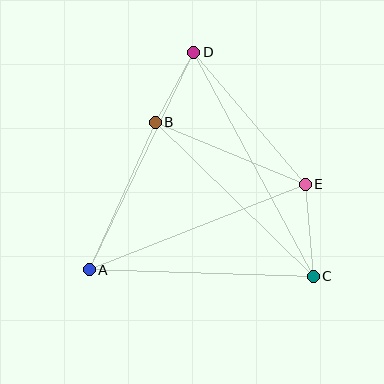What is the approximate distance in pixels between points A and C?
The distance between A and C is approximately 224 pixels.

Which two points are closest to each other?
Points B and D are closest to each other.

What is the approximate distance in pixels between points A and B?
The distance between A and B is approximately 162 pixels.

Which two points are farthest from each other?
Points C and D are farthest from each other.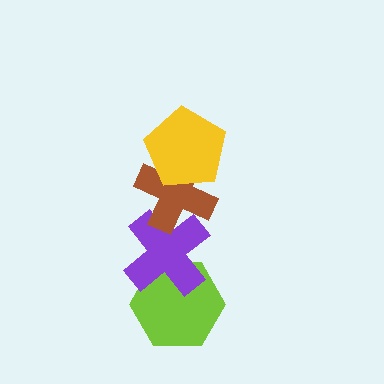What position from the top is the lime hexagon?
The lime hexagon is 4th from the top.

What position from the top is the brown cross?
The brown cross is 2nd from the top.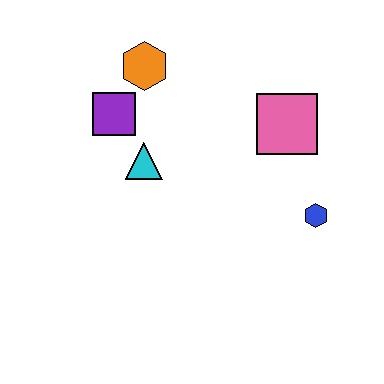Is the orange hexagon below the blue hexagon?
No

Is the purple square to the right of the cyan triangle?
No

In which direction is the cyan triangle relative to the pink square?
The cyan triangle is to the left of the pink square.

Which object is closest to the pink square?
The blue hexagon is closest to the pink square.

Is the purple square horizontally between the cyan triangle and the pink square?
No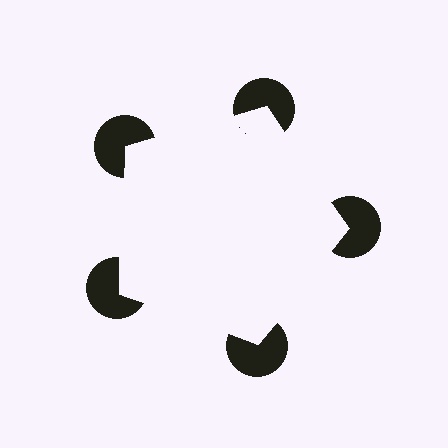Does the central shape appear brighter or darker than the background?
It typically appears slightly brighter than the background, even though no actual brightness change is drawn.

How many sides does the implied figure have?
5 sides.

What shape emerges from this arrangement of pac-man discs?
An illusory pentagon — its edges are inferred from the aligned wedge cuts in the pac-man discs, not physically drawn.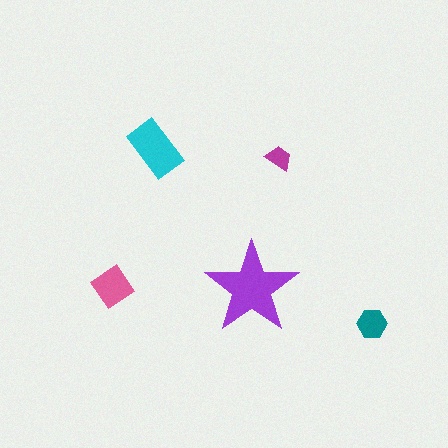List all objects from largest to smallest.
The purple star, the cyan rectangle, the pink diamond, the teal hexagon, the magenta trapezoid.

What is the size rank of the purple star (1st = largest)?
1st.